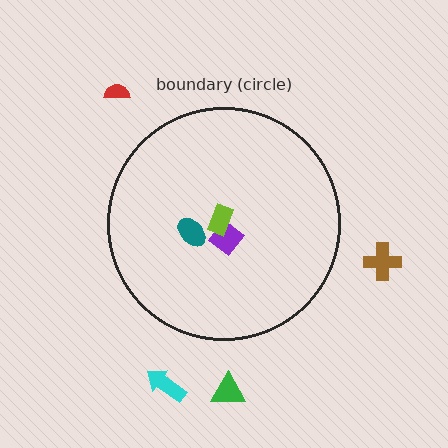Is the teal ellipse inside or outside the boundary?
Inside.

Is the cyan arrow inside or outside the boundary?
Outside.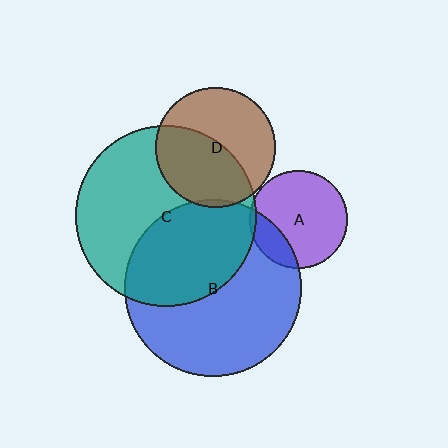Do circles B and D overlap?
Yes.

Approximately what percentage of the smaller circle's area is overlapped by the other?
Approximately 5%.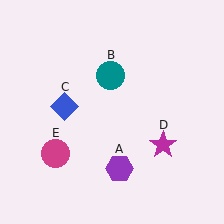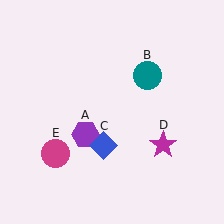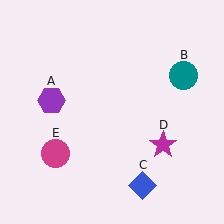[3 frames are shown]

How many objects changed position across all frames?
3 objects changed position: purple hexagon (object A), teal circle (object B), blue diamond (object C).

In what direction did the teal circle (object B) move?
The teal circle (object B) moved right.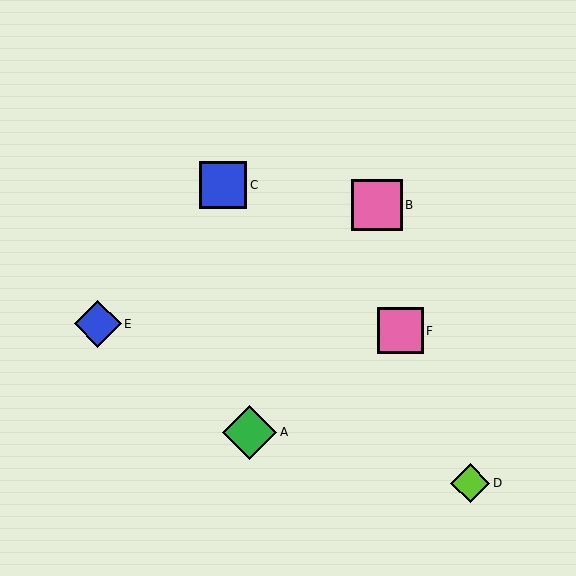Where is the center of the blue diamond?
The center of the blue diamond is at (98, 324).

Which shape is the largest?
The green diamond (labeled A) is the largest.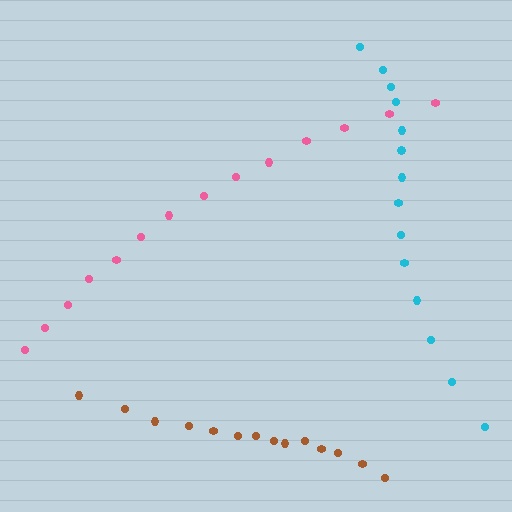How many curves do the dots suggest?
There are 3 distinct paths.